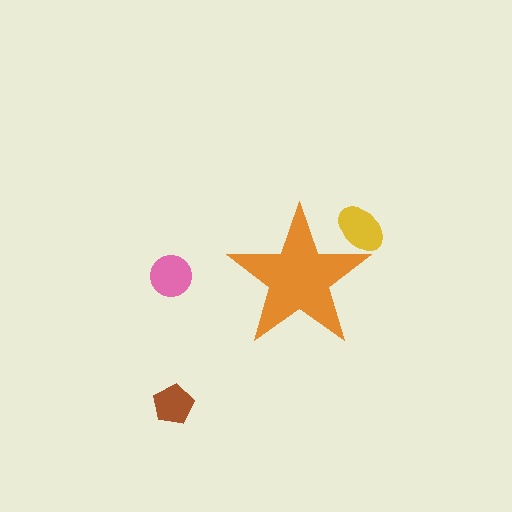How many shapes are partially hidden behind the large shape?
1 shape is partially hidden.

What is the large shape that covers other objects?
An orange star.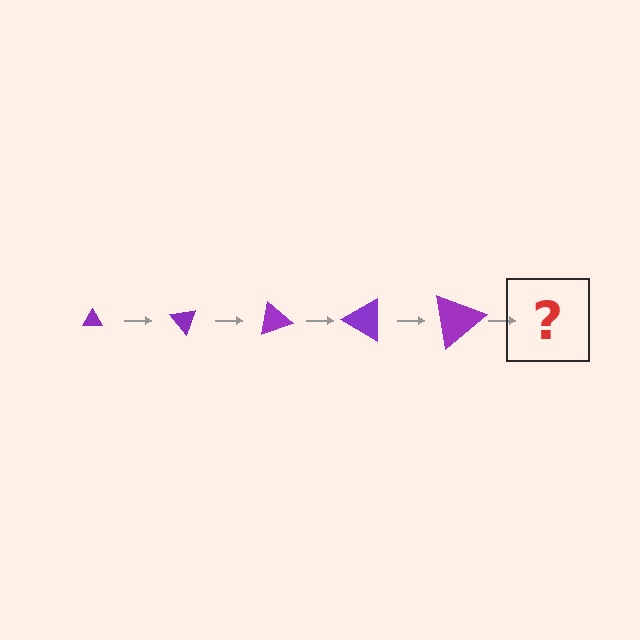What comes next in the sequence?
The next element should be a triangle, larger than the previous one and rotated 250 degrees from the start.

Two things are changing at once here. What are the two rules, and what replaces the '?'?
The two rules are that the triangle grows larger each step and it rotates 50 degrees each step. The '?' should be a triangle, larger than the previous one and rotated 250 degrees from the start.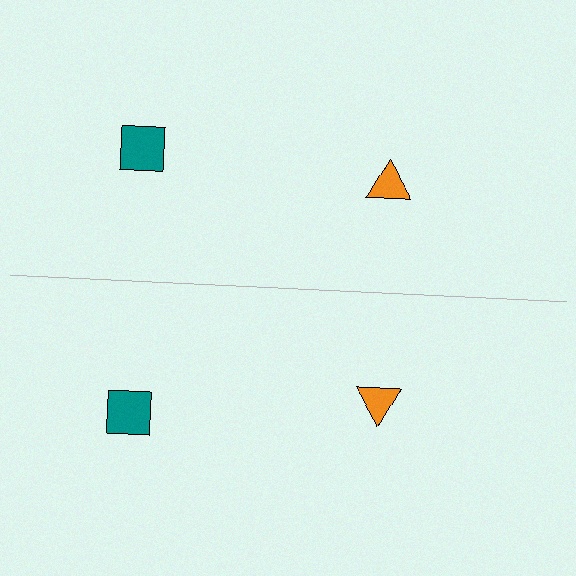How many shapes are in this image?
There are 4 shapes in this image.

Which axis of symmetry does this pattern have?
The pattern has a horizontal axis of symmetry running through the center of the image.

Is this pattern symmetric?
Yes, this pattern has bilateral (reflection) symmetry.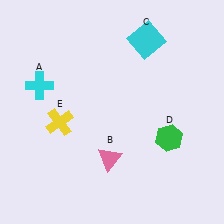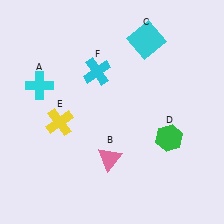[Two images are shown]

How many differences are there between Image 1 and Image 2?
There is 1 difference between the two images.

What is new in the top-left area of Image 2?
A cyan cross (F) was added in the top-left area of Image 2.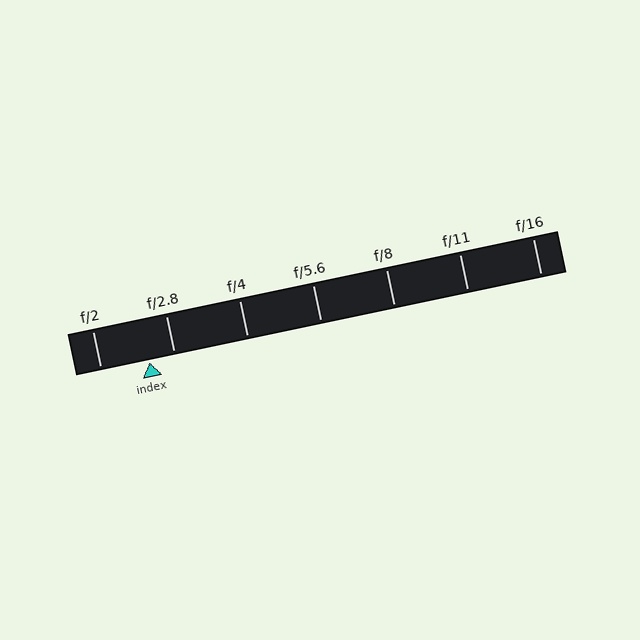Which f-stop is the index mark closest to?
The index mark is closest to f/2.8.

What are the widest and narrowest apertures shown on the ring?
The widest aperture shown is f/2 and the narrowest is f/16.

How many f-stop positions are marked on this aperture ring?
There are 7 f-stop positions marked.